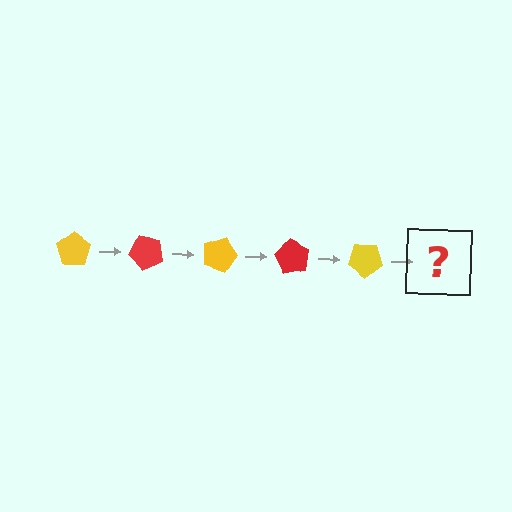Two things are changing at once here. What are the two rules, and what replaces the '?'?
The two rules are that it rotates 45 degrees each step and the color cycles through yellow and red. The '?' should be a red pentagon, rotated 225 degrees from the start.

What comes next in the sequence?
The next element should be a red pentagon, rotated 225 degrees from the start.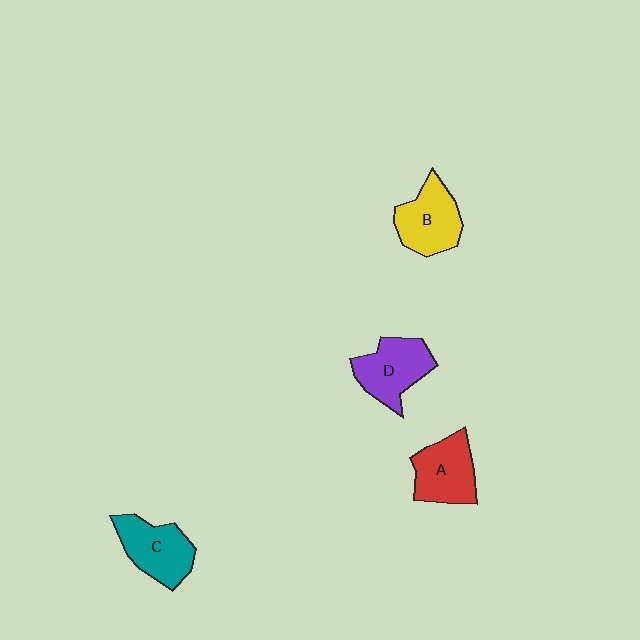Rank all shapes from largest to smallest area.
From largest to smallest: D (purple), C (teal), B (yellow), A (red).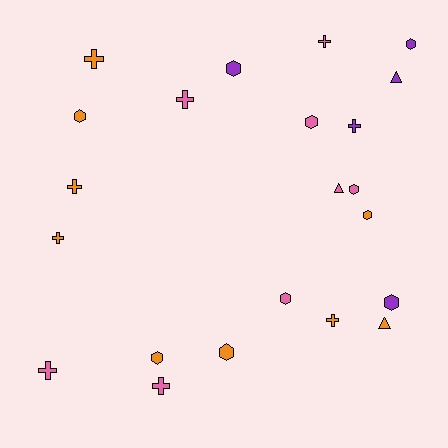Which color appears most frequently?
Orange, with 9 objects.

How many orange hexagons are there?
There are 4 orange hexagons.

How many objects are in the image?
There are 22 objects.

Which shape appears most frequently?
Hexagon, with 10 objects.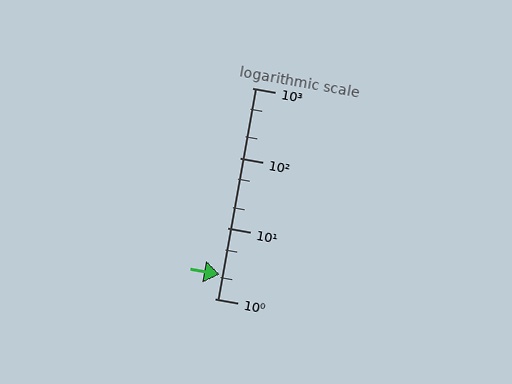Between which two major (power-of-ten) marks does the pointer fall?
The pointer is between 1 and 10.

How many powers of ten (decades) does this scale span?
The scale spans 3 decades, from 1 to 1000.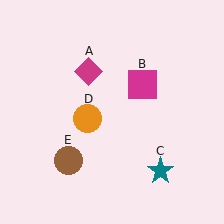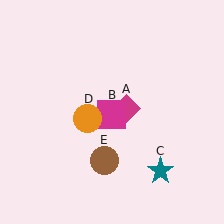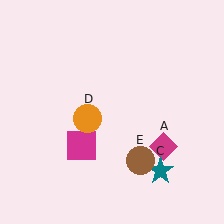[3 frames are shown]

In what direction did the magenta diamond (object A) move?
The magenta diamond (object A) moved down and to the right.